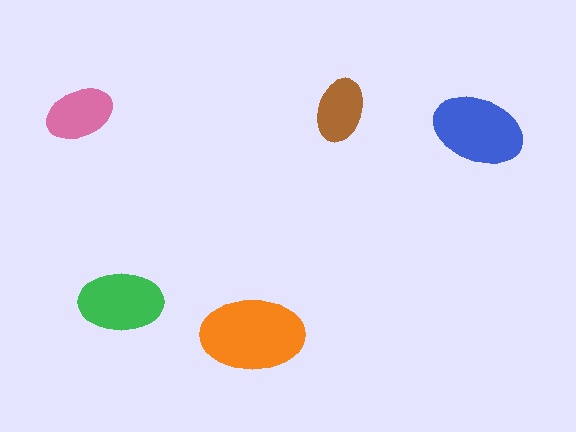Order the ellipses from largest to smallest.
the orange one, the blue one, the green one, the pink one, the brown one.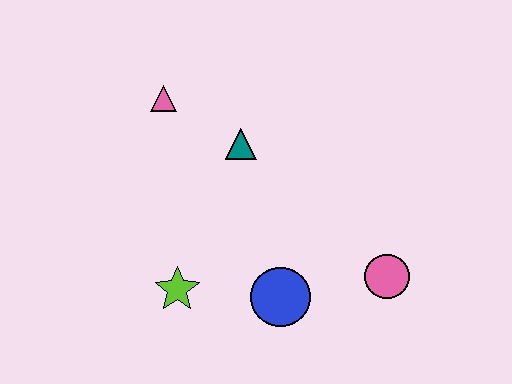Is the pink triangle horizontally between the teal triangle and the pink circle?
No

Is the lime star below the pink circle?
Yes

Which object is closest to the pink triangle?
The teal triangle is closest to the pink triangle.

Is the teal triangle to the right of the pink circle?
No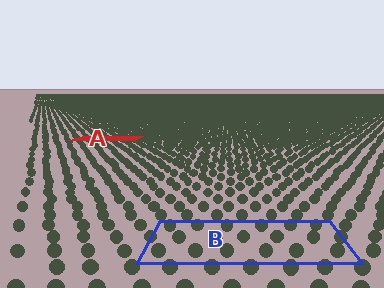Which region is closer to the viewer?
Region B is closer. The texture elements there are larger and more spread out.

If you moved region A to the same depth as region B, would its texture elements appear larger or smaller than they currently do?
They would appear larger. At a closer depth, the same texture elements are projected at a bigger on-screen size.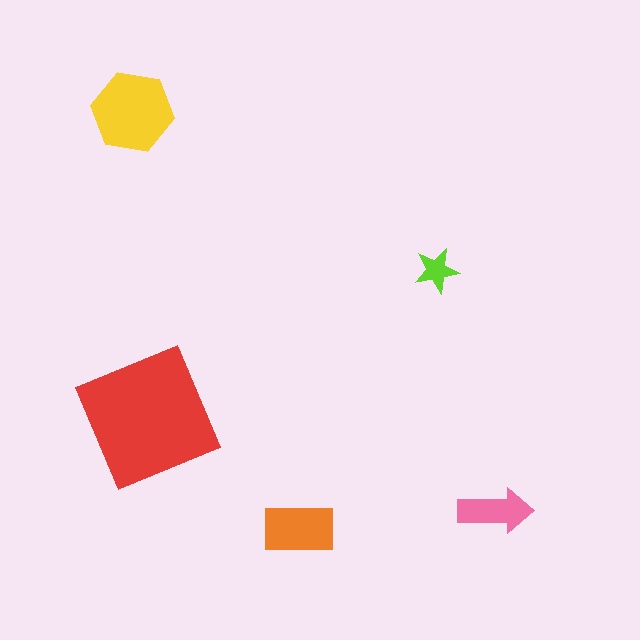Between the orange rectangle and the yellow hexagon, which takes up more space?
The yellow hexagon.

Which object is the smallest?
The lime star.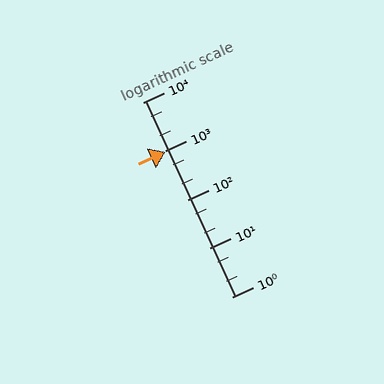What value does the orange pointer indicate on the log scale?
The pointer indicates approximately 950.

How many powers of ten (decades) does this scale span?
The scale spans 4 decades, from 1 to 10000.